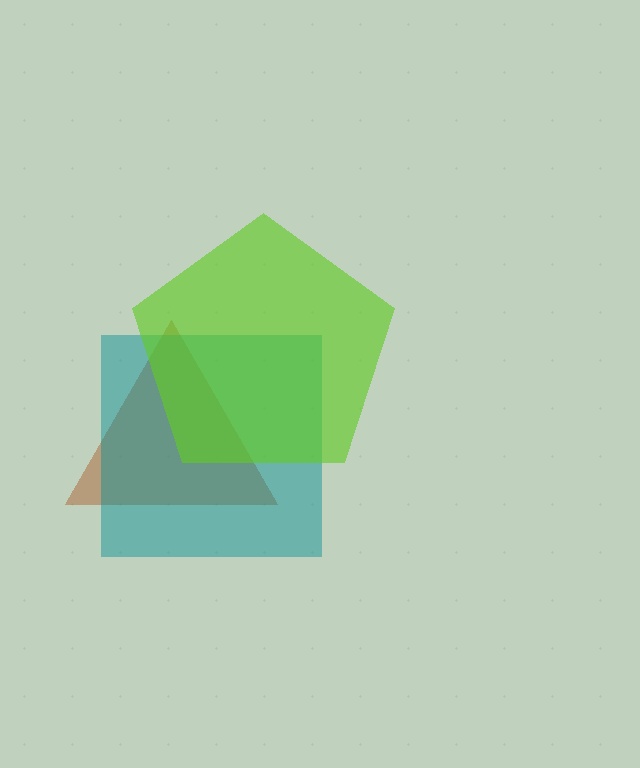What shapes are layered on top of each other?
The layered shapes are: a brown triangle, a teal square, a lime pentagon.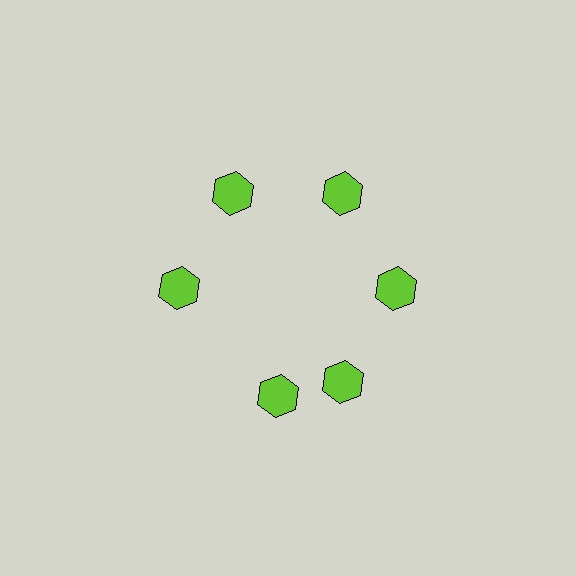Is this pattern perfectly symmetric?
No. The 6 lime hexagons are arranged in a ring, but one element near the 7 o'clock position is rotated out of alignment along the ring, breaking the 6-fold rotational symmetry.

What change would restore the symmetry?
The symmetry would be restored by rotating it back into even spacing with its neighbors so that all 6 hexagons sit at equal angles and equal distance from the center.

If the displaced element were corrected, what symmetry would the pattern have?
It would have 6-fold rotational symmetry — the pattern would map onto itself every 60 degrees.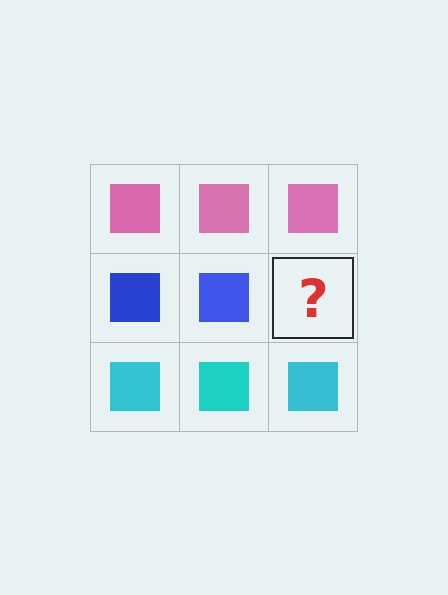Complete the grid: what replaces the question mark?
The question mark should be replaced with a blue square.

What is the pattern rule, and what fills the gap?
The rule is that each row has a consistent color. The gap should be filled with a blue square.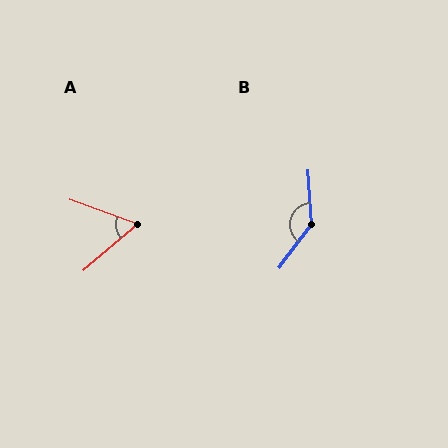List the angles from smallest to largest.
A (61°), B (140°).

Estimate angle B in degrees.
Approximately 140 degrees.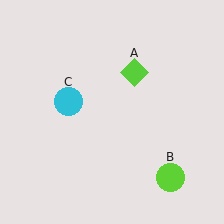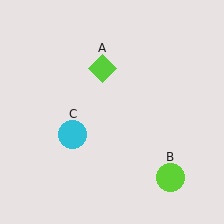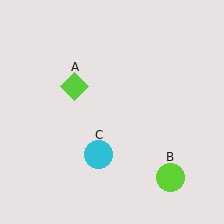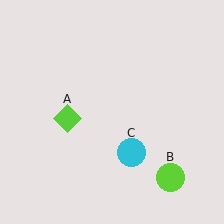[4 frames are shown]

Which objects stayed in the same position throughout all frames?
Lime circle (object B) remained stationary.